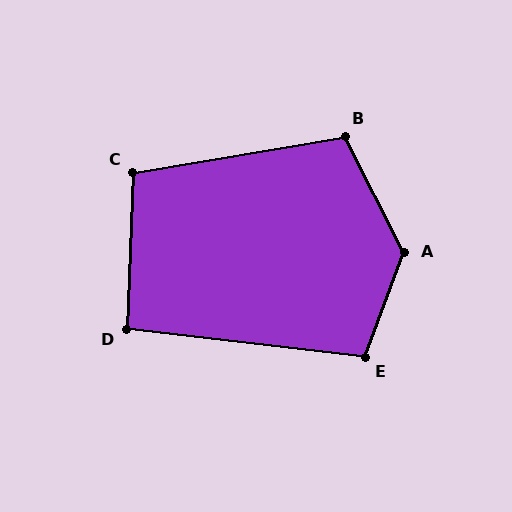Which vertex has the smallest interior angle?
D, at approximately 94 degrees.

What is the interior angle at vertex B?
Approximately 108 degrees (obtuse).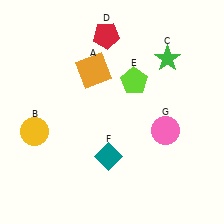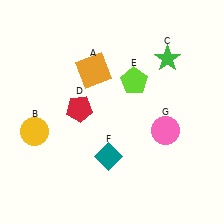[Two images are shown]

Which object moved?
The red pentagon (D) moved down.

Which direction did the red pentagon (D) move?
The red pentagon (D) moved down.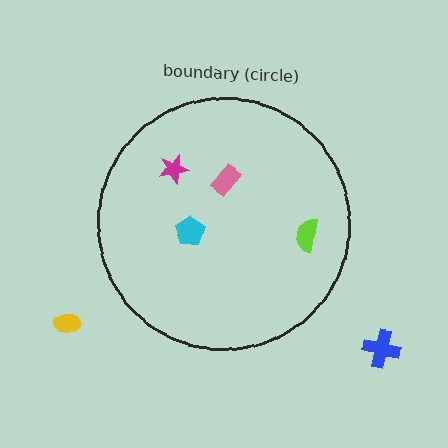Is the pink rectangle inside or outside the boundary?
Inside.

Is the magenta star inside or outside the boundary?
Inside.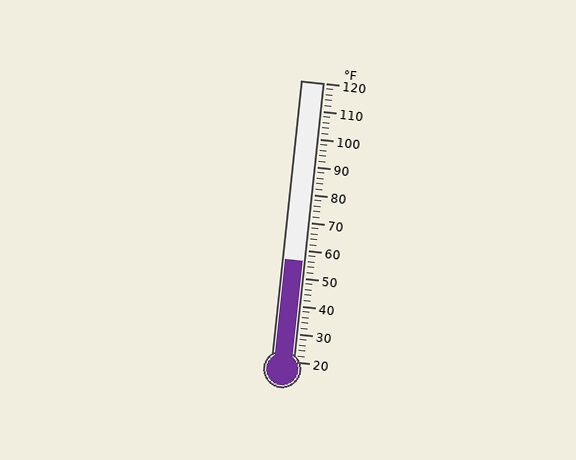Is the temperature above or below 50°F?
The temperature is above 50°F.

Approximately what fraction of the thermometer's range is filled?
The thermometer is filled to approximately 35% of its range.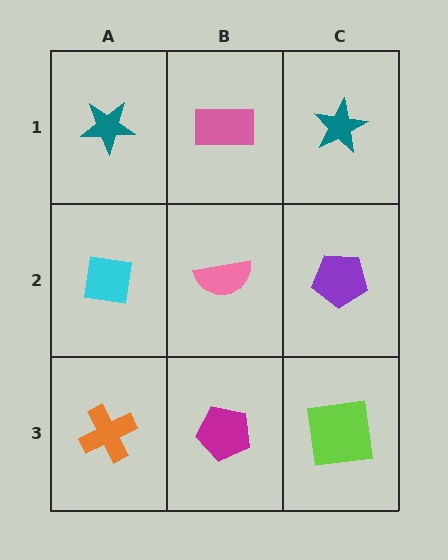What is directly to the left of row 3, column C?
A magenta pentagon.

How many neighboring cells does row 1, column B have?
3.